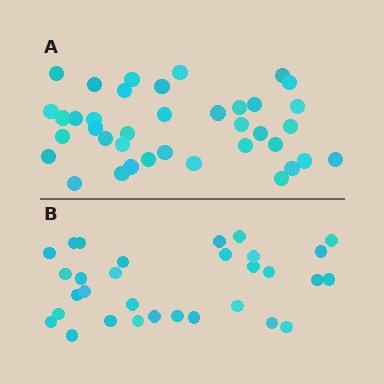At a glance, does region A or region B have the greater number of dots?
Region A (the top region) has more dots.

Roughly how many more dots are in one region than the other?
Region A has roughly 8 or so more dots than region B.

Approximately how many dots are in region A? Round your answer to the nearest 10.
About 40 dots. (The exact count is 38, which rounds to 40.)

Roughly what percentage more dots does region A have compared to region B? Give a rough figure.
About 25% more.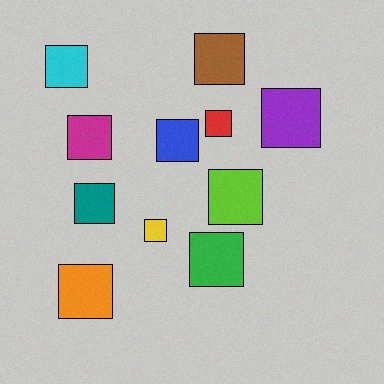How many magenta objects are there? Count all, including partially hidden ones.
There is 1 magenta object.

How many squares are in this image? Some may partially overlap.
There are 11 squares.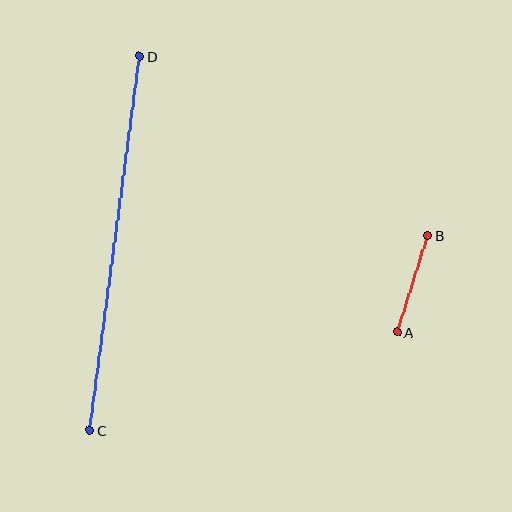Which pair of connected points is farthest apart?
Points C and D are farthest apart.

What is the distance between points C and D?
The distance is approximately 378 pixels.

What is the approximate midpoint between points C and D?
The midpoint is at approximately (115, 243) pixels.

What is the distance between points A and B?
The distance is approximately 101 pixels.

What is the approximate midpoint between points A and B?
The midpoint is at approximately (412, 284) pixels.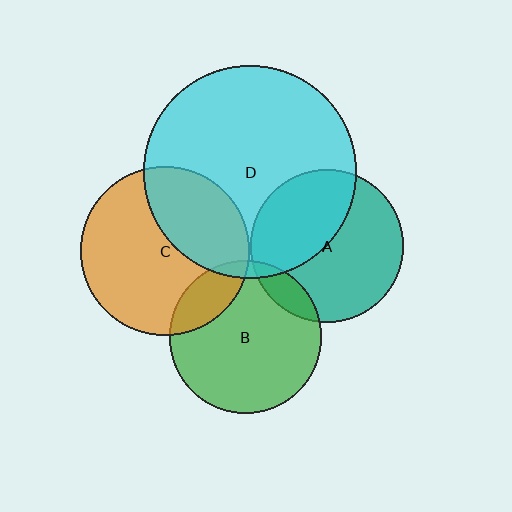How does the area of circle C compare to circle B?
Approximately 1.2 times.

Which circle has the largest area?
Circle D (cyan).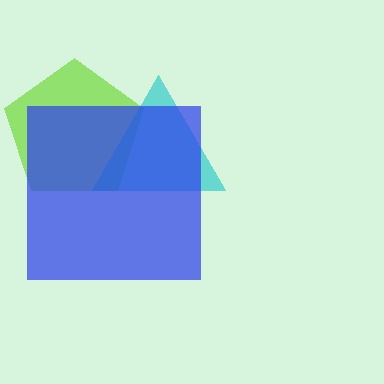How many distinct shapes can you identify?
There are 3 distinct shapes: a lime pentagon, a cyan triangle, a blue square.